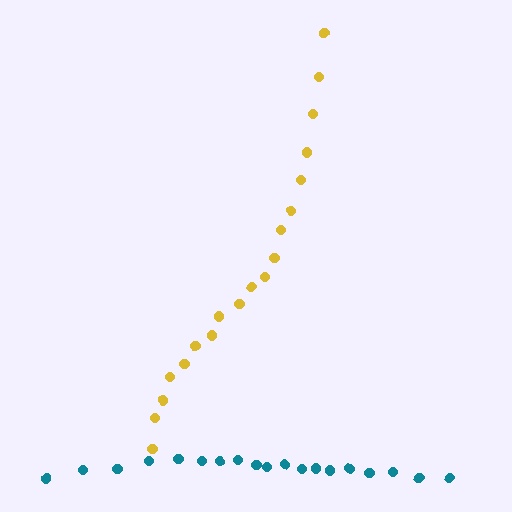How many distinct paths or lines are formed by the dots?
There are 2 distinct paths.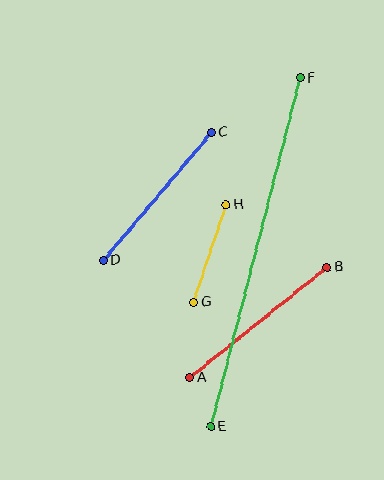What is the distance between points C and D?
The distance is approximately 168 pixels.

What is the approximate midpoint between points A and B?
The midpoint is at approximately (259, 322) pixels.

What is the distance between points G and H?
The distance is approximately 103 pixels.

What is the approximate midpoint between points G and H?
The midpoint is at approximately (210, 254) pixels.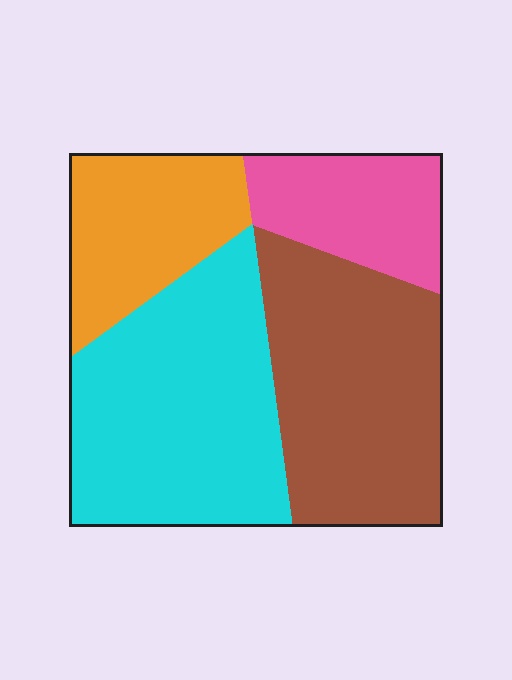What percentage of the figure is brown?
Brown covers roughly 30% of the figure.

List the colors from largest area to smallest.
From largest to smallest: cyan, brown, orange, pink.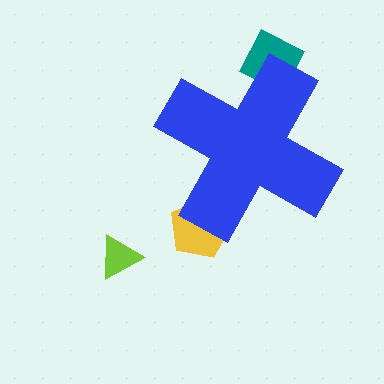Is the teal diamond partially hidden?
Yes, the teal diamond is partially hidden behind the blue cross.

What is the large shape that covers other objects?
A blue cross.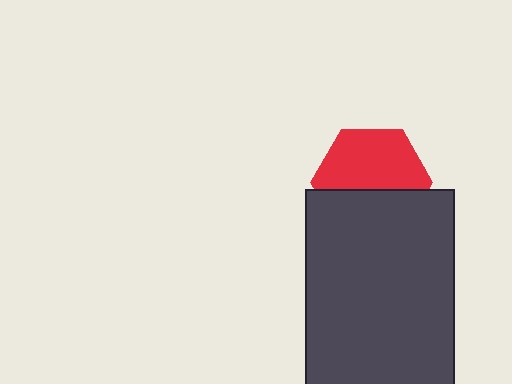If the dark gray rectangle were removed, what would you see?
You would see the complete red hexagon.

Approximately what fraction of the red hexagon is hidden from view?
Roughly 41% of the red hexagon is hidden behind the dark gray rectangle.